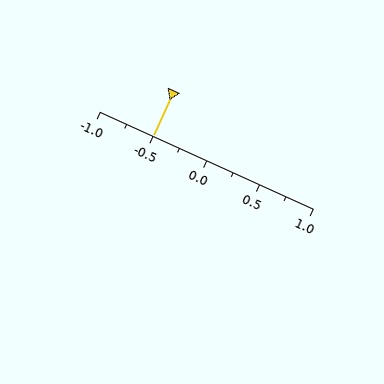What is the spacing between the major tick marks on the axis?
The major ticks are spaced 0.5 apart.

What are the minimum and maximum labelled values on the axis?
The axis runs from -1.0 to 1.0.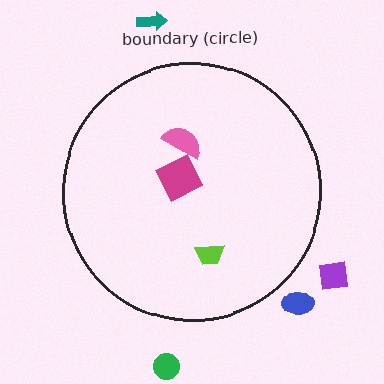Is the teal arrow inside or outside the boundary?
Outside.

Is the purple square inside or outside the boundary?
Outside.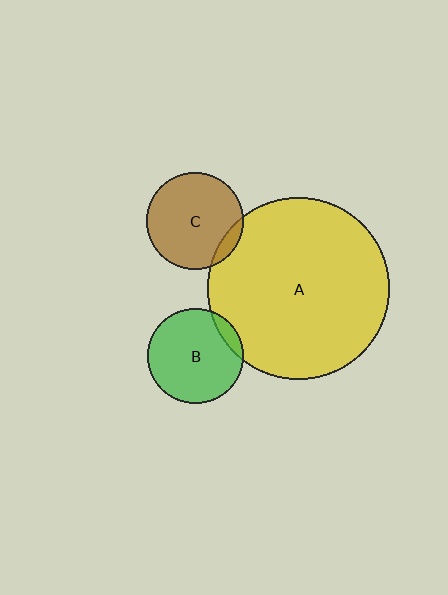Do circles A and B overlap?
Yes.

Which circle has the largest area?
Circle A (yellow).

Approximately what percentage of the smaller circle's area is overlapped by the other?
Approximately 10%.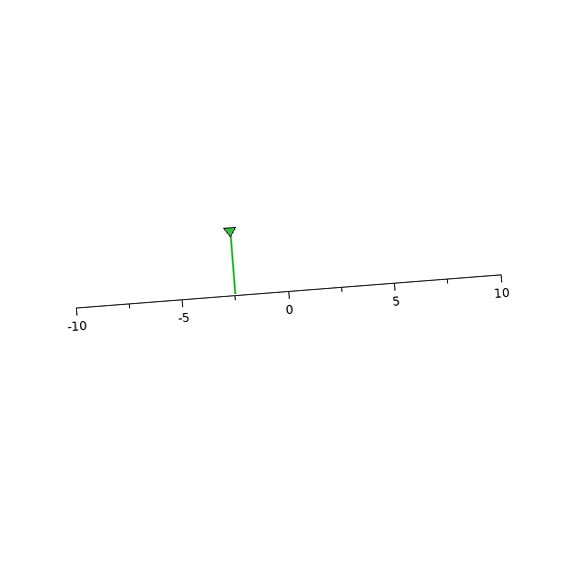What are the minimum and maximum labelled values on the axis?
The axis runs from -10 to 10.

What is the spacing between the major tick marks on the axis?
The major ticks are spaced 5 apart.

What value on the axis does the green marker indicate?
The marker indicates approximately -2.5.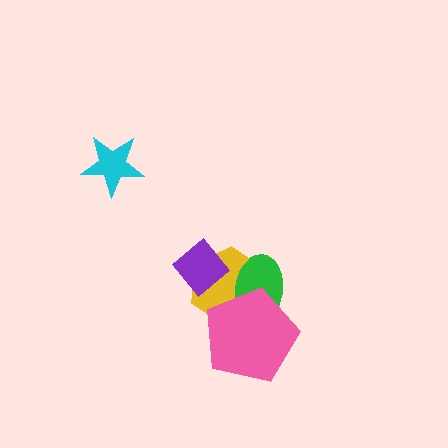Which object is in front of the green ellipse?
The pink pentagon is in front of the green ellipse.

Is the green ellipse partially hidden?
Yes, it is partially covered by another shape.